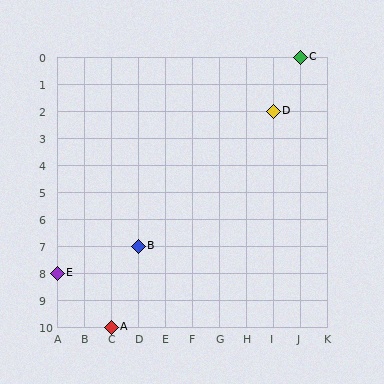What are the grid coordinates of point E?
Point E is at grid coordinates (A, 8).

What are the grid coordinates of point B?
Point B is at grid coordinates (D, 7).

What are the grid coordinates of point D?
Point D is at grid coordinates (I, 2).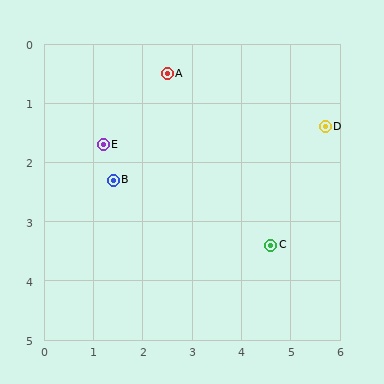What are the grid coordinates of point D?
Point D is at approximately (5.7, 1.4).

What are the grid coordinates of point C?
Point C is at approximately (4.6, 3.4).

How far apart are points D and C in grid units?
Points D and C are about 2.3 grid units apart.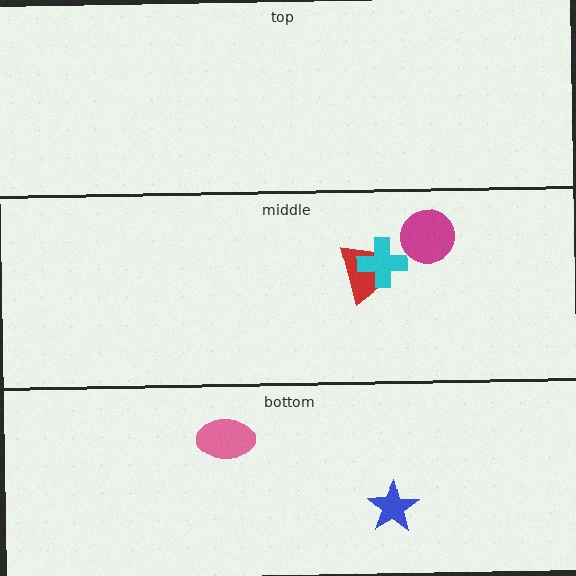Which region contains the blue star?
The bottom region.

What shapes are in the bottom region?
The blue star, the pink ellipse.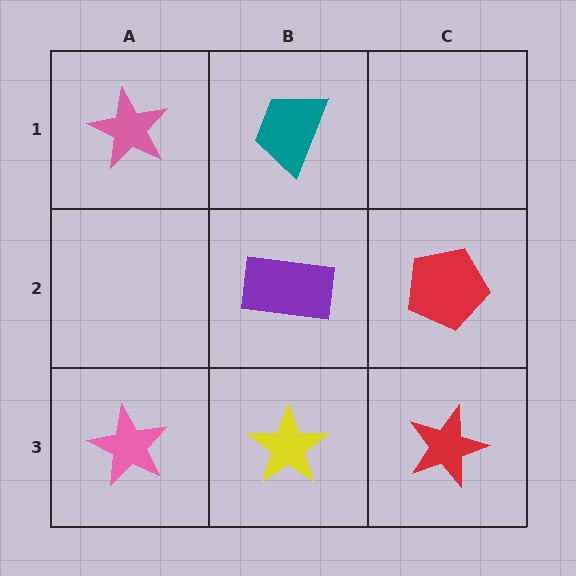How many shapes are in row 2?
2 shapes.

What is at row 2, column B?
A purple rectangle.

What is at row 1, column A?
A pink star.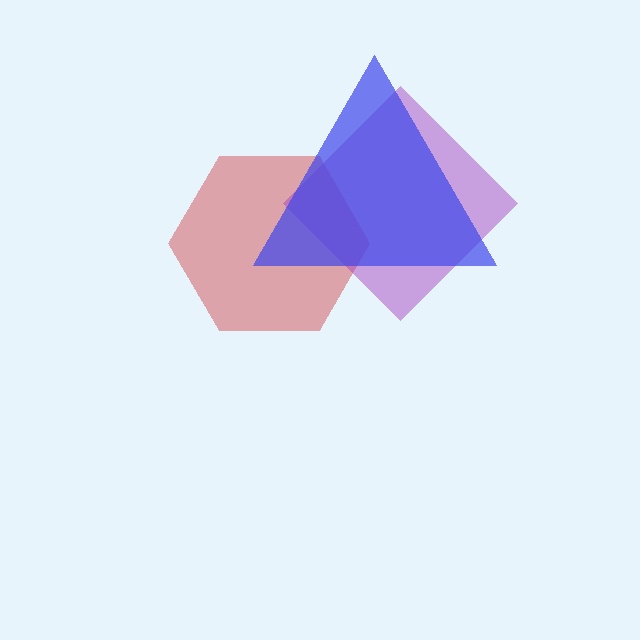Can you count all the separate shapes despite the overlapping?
Yes, there are 3 separate shapes.